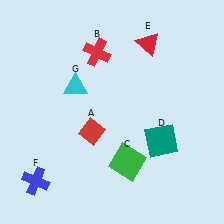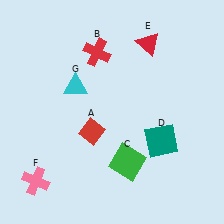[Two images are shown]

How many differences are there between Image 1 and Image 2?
There is 1 difference between the two images.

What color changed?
The cross (F) changed from blue in Image 1 to pink in Image 2.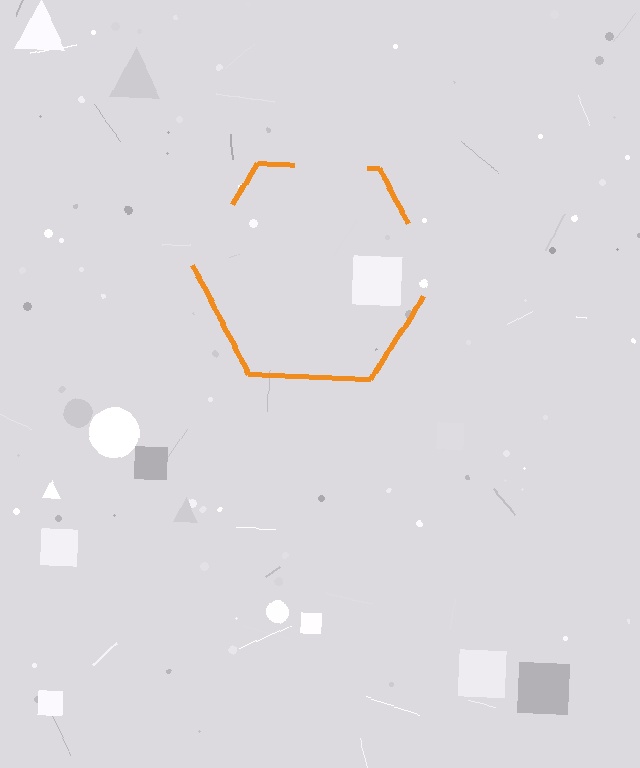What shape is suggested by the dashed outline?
The dashed outline suggests a hexagon.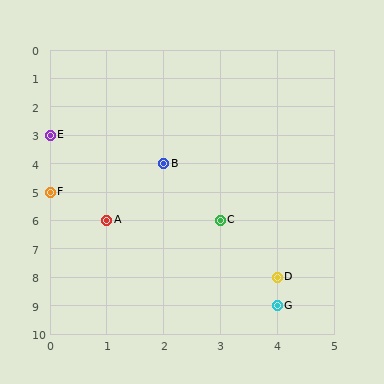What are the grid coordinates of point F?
Point F is at grid coordinates (0, 5).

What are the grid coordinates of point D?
Point D is at grid coordinates (4, 8).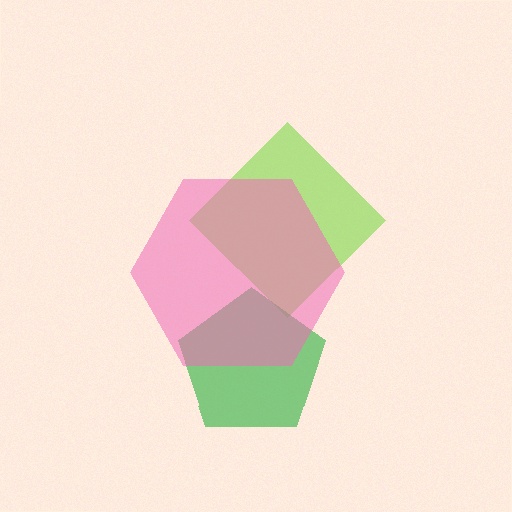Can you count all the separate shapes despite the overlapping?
Yes, there are 3 separate shapes.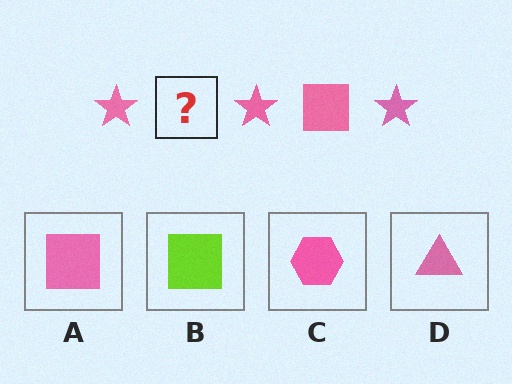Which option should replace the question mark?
Option A.